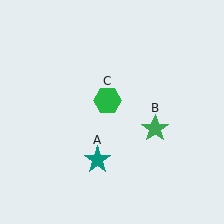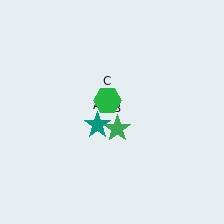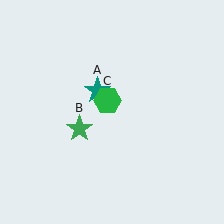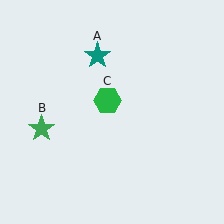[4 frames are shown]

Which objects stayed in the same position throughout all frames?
Green hexagon (object C) remained stationary.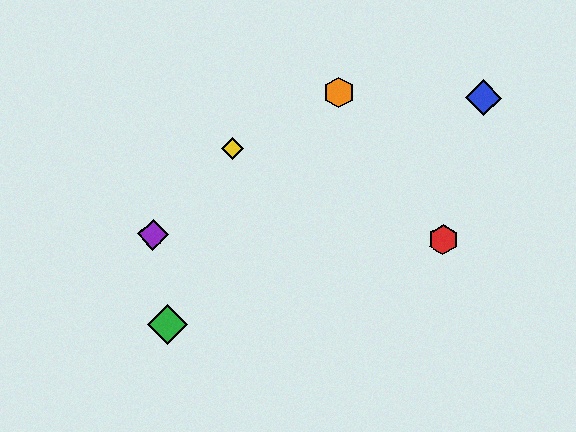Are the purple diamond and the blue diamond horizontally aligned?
No, the purple diamond is at y≈235 and the blue diamond is at y≈98.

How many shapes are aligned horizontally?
2 shapes (the red hexagon, the purple diamond) are aligned horizontally.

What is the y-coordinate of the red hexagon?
The red hexagon is at y≈239.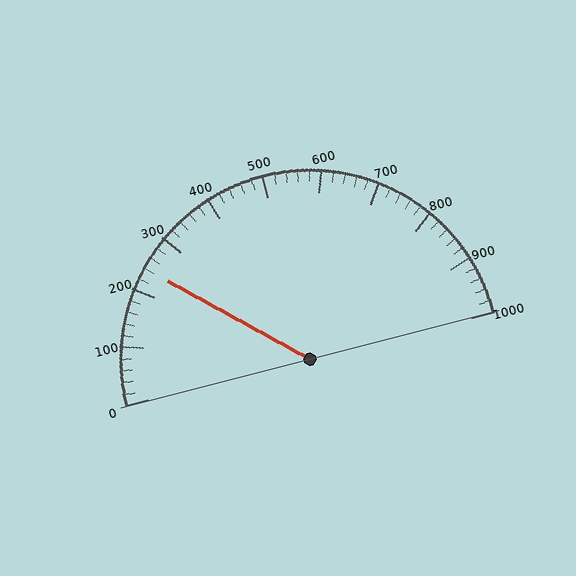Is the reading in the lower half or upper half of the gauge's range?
The reading is in the lower half of the range (0 to 1000).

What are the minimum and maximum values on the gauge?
The gauge ranges from 0 to 1000.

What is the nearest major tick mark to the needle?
The nearest major tick mark is 200.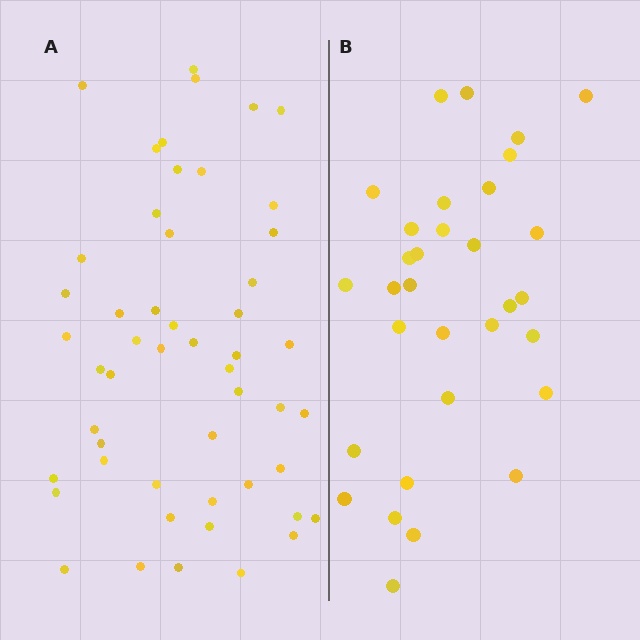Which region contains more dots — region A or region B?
Region A (the left region) has more dots.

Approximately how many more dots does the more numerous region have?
Region A has approximately 20 more dots than region B.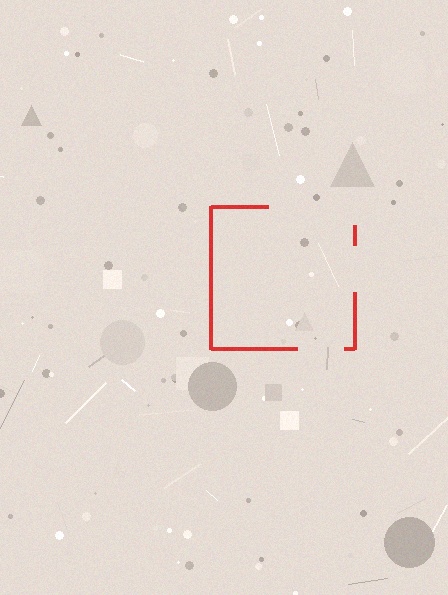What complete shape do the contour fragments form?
The contour fragments form a square.